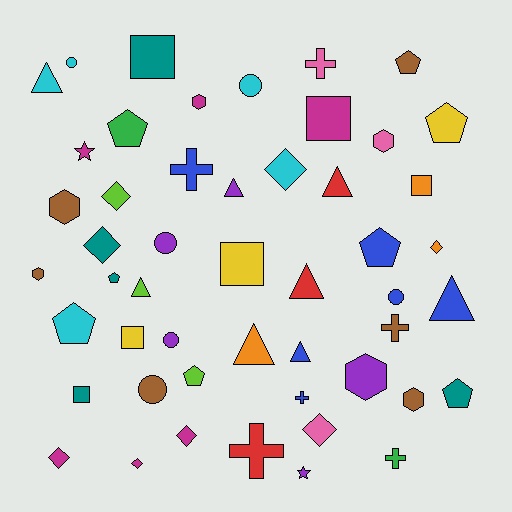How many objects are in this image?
There are 50 objects.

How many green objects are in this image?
There are 2 green objects.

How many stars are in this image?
There are 2 stars.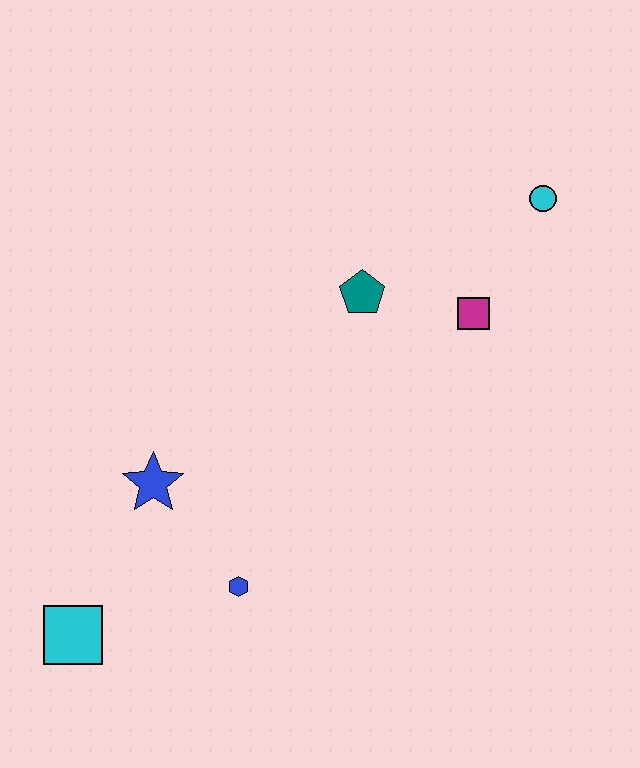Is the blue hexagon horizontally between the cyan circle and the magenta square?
No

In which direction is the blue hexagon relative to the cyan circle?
The blue hexagon is below the cyan circle.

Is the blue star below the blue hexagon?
No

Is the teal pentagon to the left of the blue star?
No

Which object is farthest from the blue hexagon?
The cyan circle is farthest from the blue hexagon.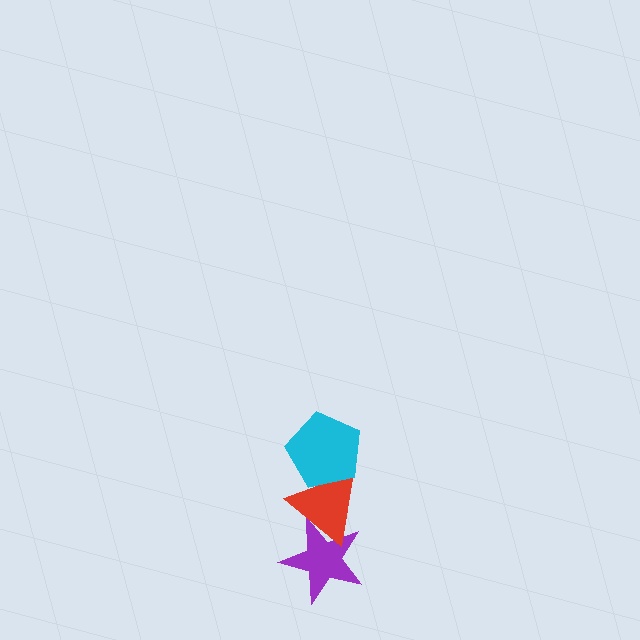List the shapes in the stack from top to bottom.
From top to bottom: the cyan pentagon, the red triangle, the purple star.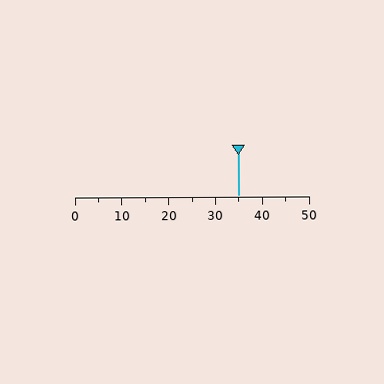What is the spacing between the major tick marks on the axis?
The major ticks are spaced 10 apart.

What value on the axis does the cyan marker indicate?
The marker indicates approximately 35.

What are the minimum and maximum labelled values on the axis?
The axis runs from 0 to 50.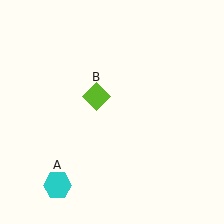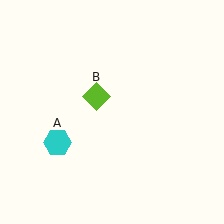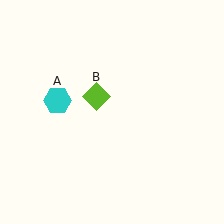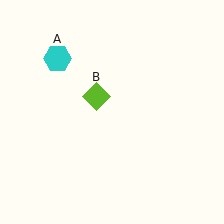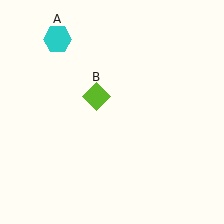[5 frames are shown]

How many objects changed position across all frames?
1 object changed position: cyan hexagon (object A).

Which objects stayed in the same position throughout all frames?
Lime diamond (object B) remained stationary.